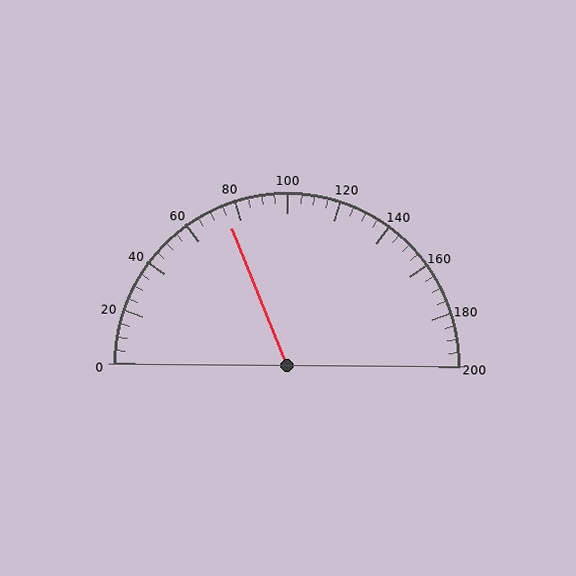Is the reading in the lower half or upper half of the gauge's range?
The reading is in the lower half of the range (0 to 200).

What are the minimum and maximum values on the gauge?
The gauge ranges from 0 to 200.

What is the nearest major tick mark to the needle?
The nearest major tick mark is 80.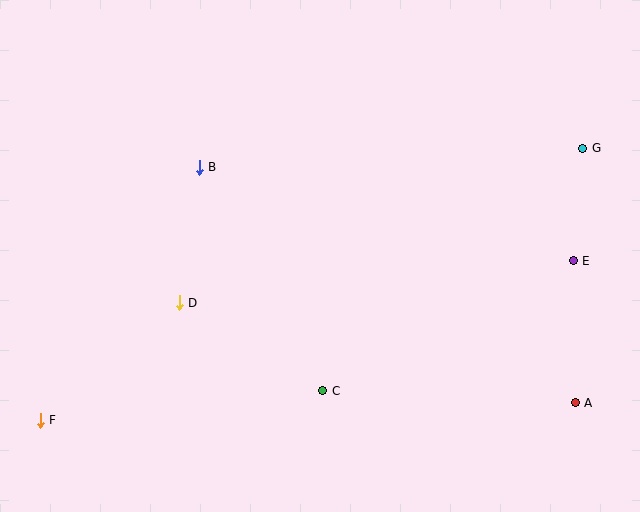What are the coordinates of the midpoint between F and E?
The midpoint between F and E is at (307, 340).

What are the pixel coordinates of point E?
Point E is at (573, 261).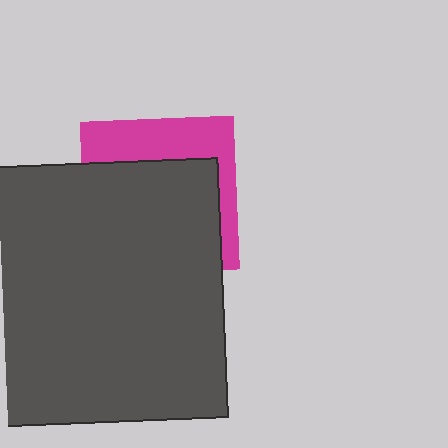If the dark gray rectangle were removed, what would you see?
You would see the complete magenta square.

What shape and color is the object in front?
The object in front is a dark gray rectangle.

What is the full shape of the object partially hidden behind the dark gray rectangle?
The partially hidden object is a magenta square.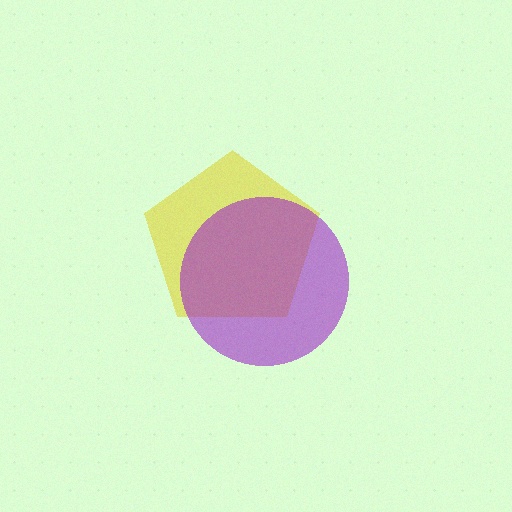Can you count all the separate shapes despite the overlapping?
Yes, there are 2 separate shapes.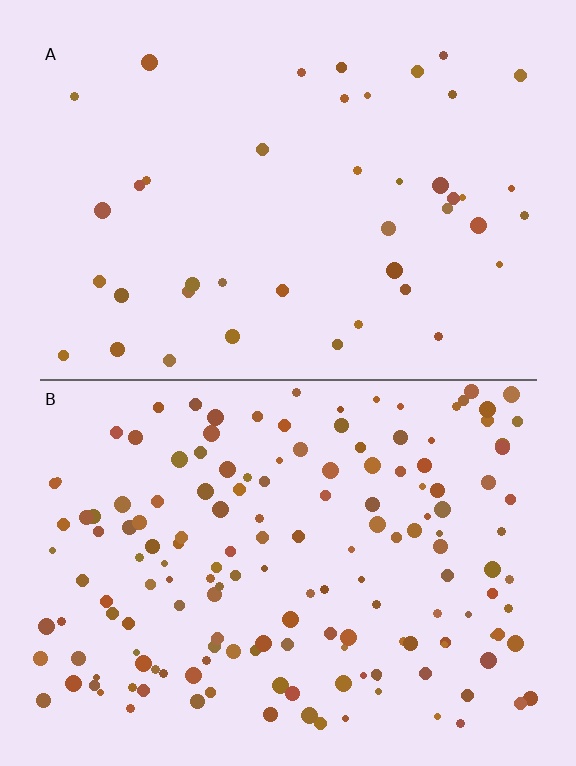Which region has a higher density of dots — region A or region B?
B (the bottom).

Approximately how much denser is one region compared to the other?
Approximately 3.8× — region B over region A.